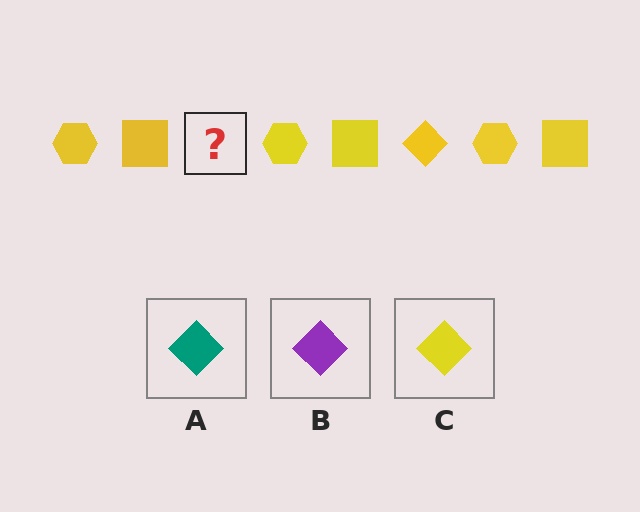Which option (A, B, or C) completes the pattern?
C.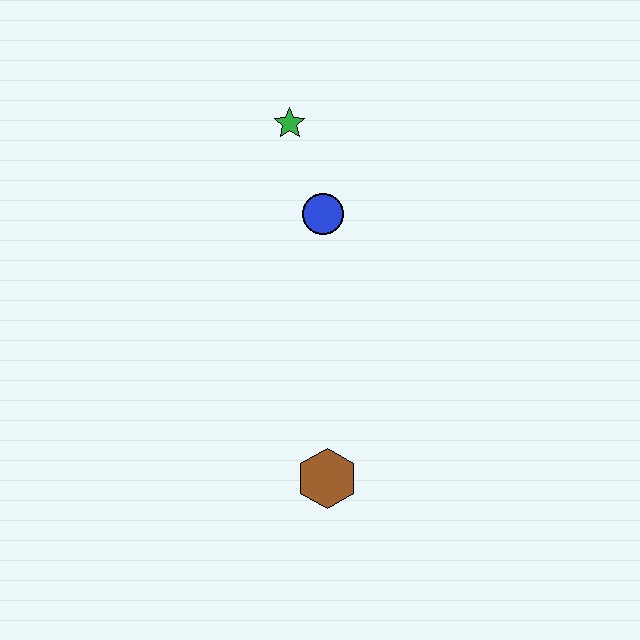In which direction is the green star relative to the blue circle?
The green star is above the blue circle.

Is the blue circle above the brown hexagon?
Yes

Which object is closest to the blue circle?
The green star is closest to the blue circle.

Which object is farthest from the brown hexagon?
The green star is farthest from the brown hexagon.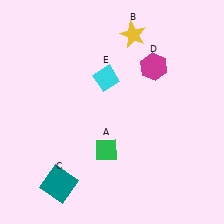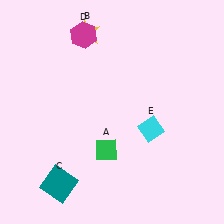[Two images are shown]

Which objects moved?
The objects that moved are: the yellow star (B), the magenta hexagon (D), the cyan diamond (E).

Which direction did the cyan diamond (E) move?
The cyan diamond (E) moved down.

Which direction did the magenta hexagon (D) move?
The magenta hexagon (D) moved left.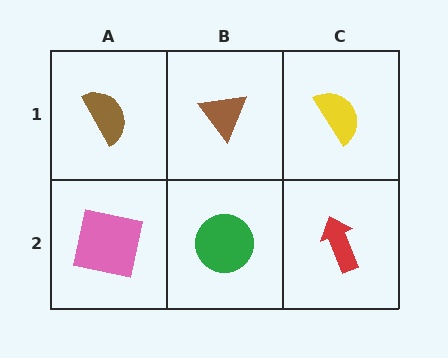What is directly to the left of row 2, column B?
A pink square.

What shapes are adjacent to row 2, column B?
A brown triangle (row 1, column B), a pink square (row 2, column A), a red arrow (row 2, column C).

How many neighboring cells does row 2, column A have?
2.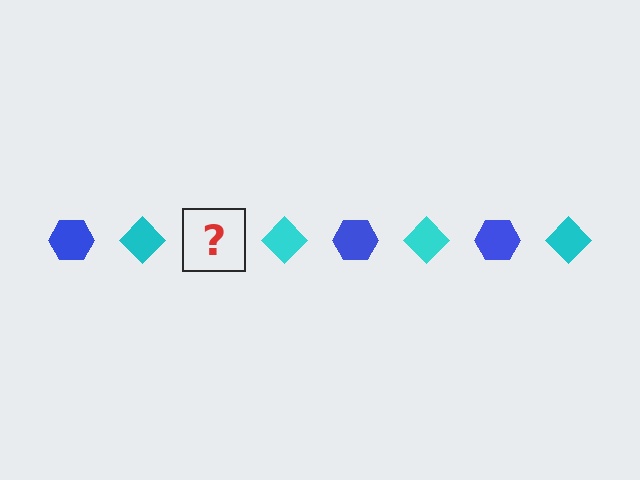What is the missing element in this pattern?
The missing element is a blue hexagon.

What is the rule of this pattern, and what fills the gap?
The rule is that the pattern alternates between blue hexagon and cyan diamond. The gap should be filled with a blue hexagon.